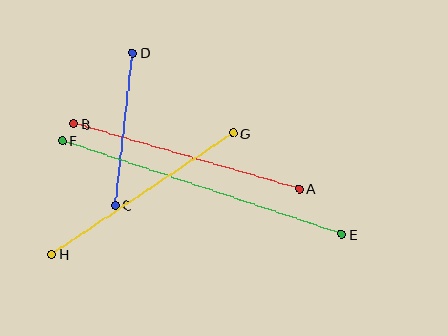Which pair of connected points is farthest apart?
Points E and F are farthest apart.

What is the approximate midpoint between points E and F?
The midpoint is at approximately (202, 187) pixels.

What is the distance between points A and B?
The distance is approximately 235 pixels.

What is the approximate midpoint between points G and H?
The midpoint is at approximately (142, 194) pixels.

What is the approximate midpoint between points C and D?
The midpoint is at approximately (124, 129) pixels.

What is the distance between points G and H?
The distance is approximately 218 pixels.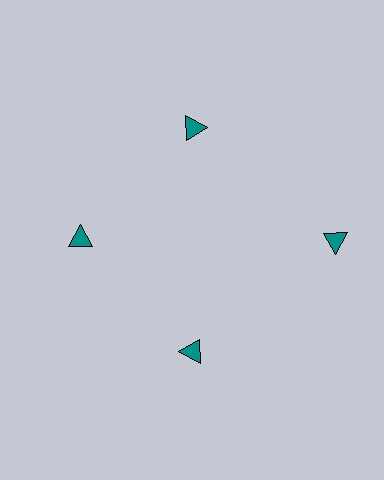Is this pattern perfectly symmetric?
No. The 4 teal triangles are arranged in a ring, but one element near the 3 o'clock position is pushed outward from the center, breaking the 4-fold rotational symmetry.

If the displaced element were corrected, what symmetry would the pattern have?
It would have 4-fold rotational symmetry — the pattern would map onto itself every 90 degrees.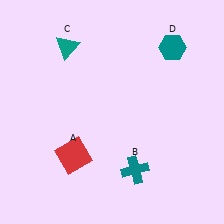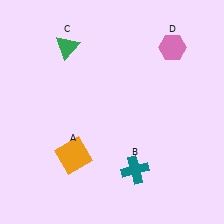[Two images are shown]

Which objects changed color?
A changed from red to orange. C changed from teal to green. D changed from teal to pink.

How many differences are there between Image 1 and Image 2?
There are 3 differences between the two images.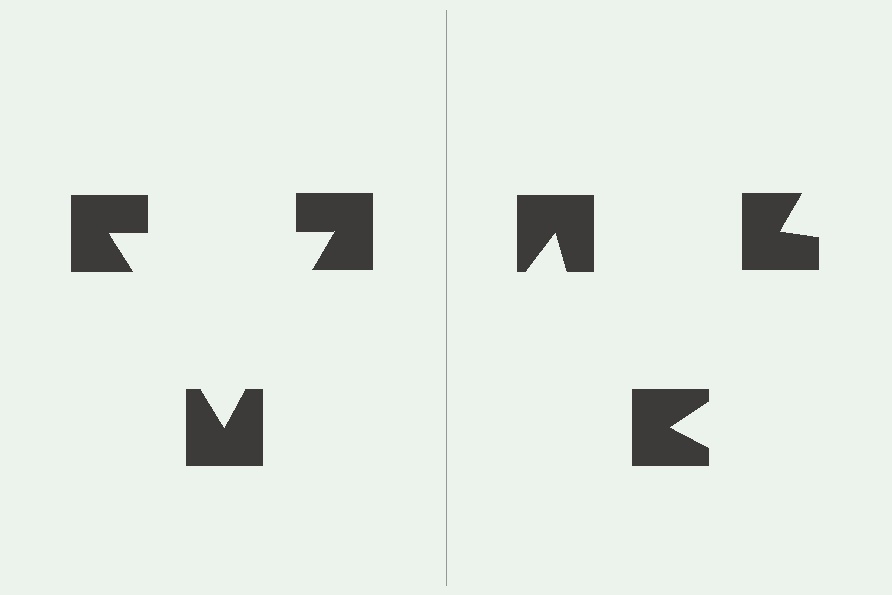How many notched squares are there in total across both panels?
6 — 3 on each side.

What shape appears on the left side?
An illusory triangle.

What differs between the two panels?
The notched squares are positioned identically on both sides; only the wedge orientations differ. On the left they align to a triangle; on the right they are misaligned.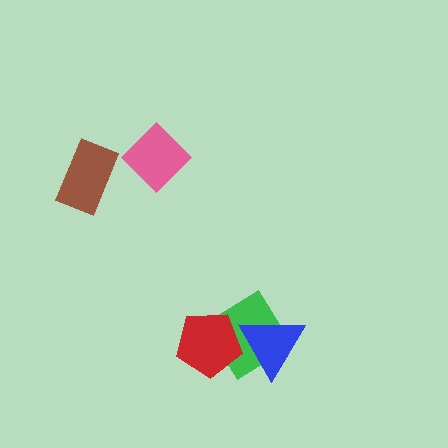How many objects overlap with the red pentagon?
2 objects overlap with the red pentagon.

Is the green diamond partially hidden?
Yes, it is partially covered by another shape.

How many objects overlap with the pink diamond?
0 objects overlap with the pink diamond.